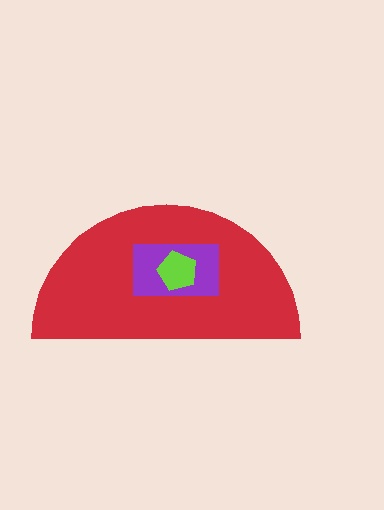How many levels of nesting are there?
3.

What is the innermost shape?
The lime pentagon.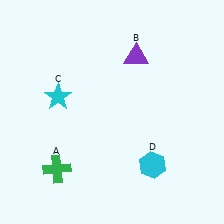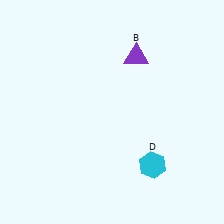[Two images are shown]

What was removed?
The cyan star (C), the green cross (A) were removed in Image 2.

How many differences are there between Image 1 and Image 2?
There are 2 differences between the two images.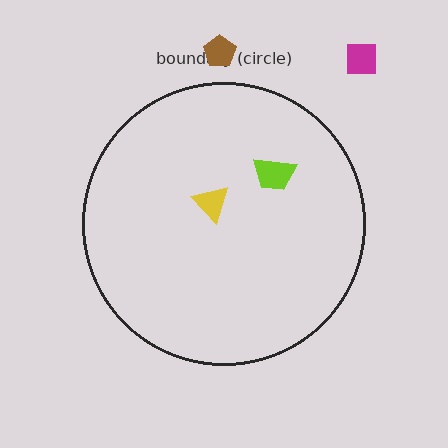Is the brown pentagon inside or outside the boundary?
Outside.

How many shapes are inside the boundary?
2 inside, 2 outside.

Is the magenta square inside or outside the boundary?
Outside.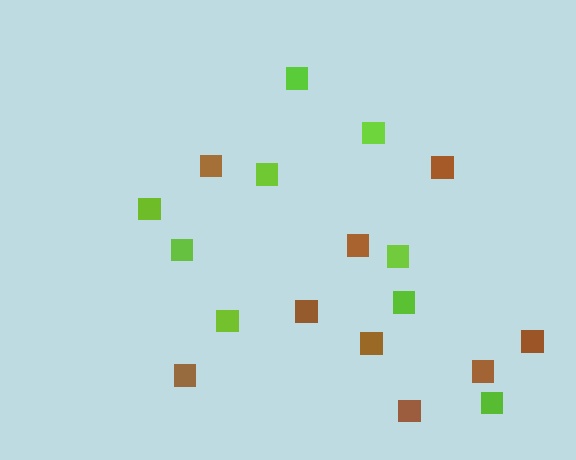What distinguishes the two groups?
There are 2 groups: one group of lime squares (9) and one group of brown squares (9).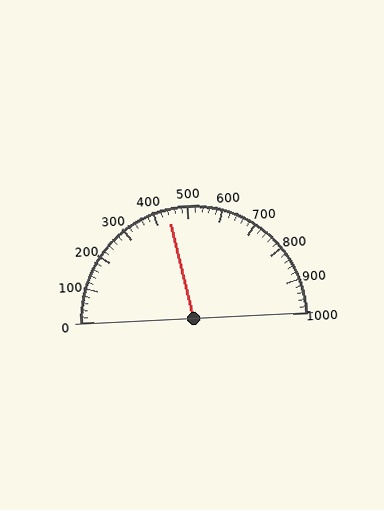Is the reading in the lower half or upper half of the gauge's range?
The reading is in the lower half of the range (0 to 1000).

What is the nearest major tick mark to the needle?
The nearest major tick mark is 400.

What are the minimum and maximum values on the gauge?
The gauge ranges from 0 to 1000.